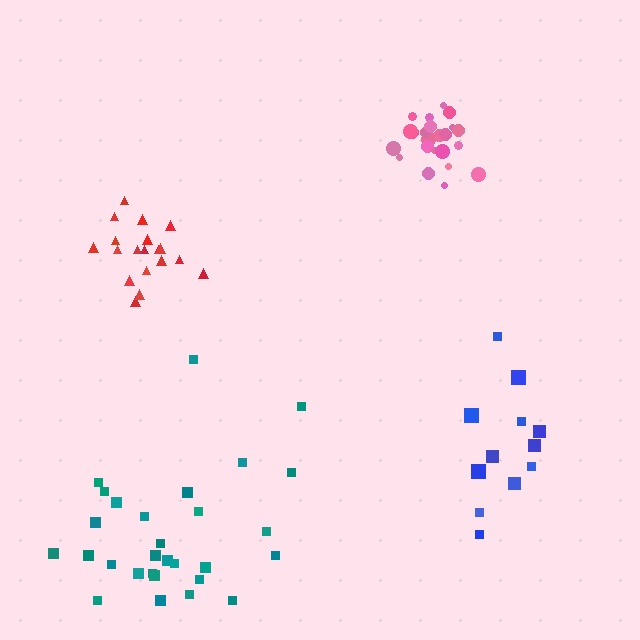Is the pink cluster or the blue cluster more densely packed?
Pink.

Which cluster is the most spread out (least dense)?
Teal.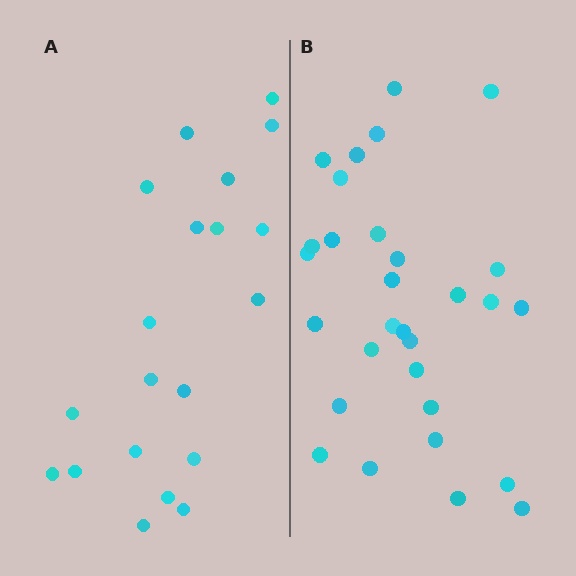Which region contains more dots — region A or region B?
Region B (the right region) has more dots.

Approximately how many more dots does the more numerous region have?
Region B has roughly 10 or so more dots than region A.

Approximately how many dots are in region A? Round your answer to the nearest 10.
About 20 dots.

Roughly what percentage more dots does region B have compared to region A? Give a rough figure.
About 50% more.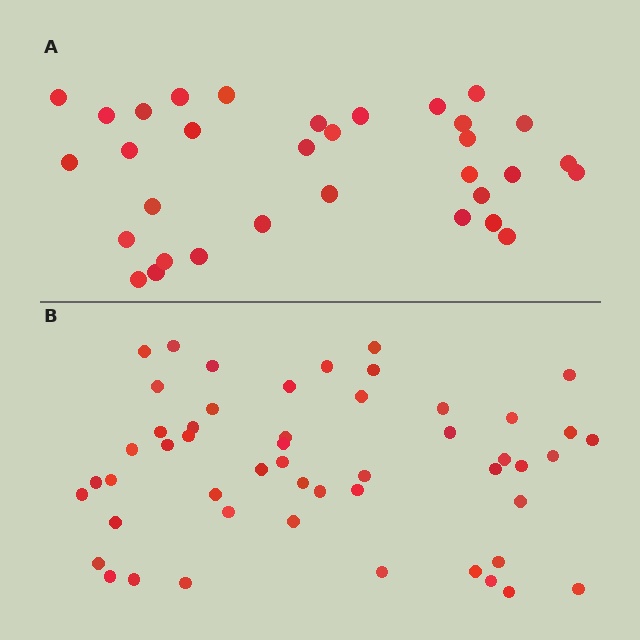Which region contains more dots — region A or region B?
Region B (the bottom region) has more dots.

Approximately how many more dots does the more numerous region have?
Region B has approximately 20 more dots than region A.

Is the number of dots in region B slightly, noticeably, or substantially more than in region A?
Region B has substantially more. The ratio is roughly 1.5 to 1.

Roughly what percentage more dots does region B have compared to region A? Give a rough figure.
About 55% more.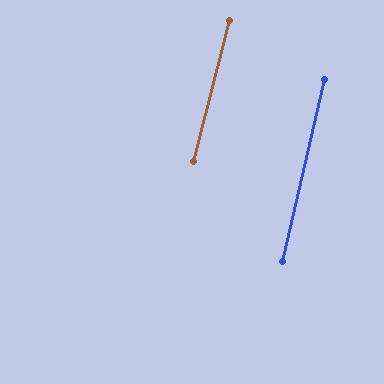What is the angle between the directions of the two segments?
Approximately 1 degree.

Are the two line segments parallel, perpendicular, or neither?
Parallel — their directions differ by only 1.2°.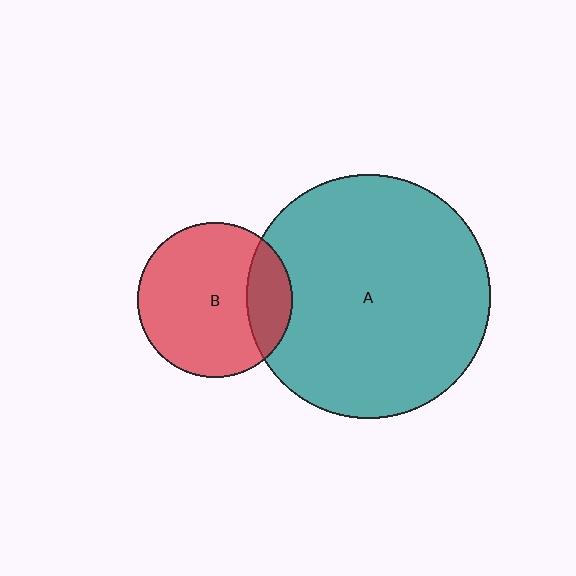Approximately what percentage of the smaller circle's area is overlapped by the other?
Approximately 20%.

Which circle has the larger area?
Circle A (teal).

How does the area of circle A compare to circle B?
Approximately 2.5 times.